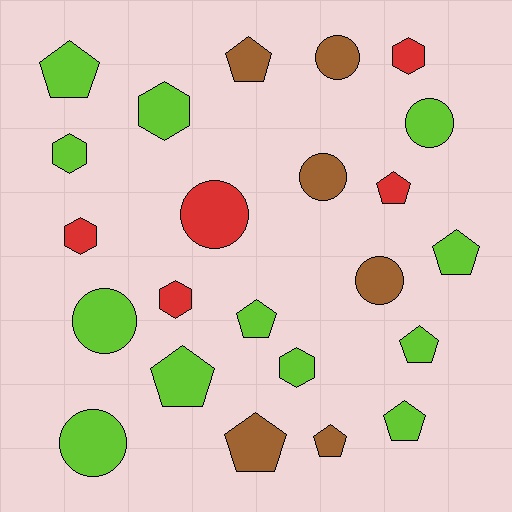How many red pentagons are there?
There is 1 red pentagon.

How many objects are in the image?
There are 23 objects.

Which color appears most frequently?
Lime, with 12 objects.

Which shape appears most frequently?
Pentagon, with 10 objects.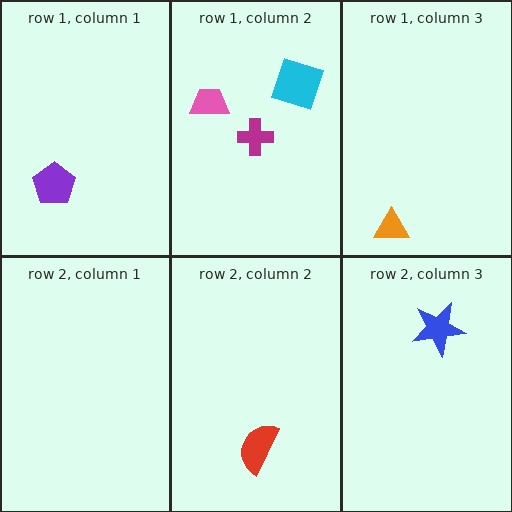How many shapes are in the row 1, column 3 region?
1.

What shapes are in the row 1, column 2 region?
The pink trapezoid, the magenta cross, the cyan diamond.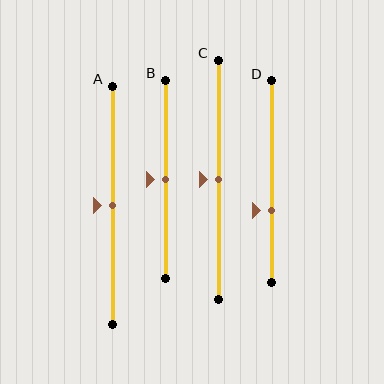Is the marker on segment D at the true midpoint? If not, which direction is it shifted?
No, the marker on segment D is shifted downward by about 14% of the segment length.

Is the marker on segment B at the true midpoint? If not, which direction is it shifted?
Yes, the marker on segment B is at the true midpoint.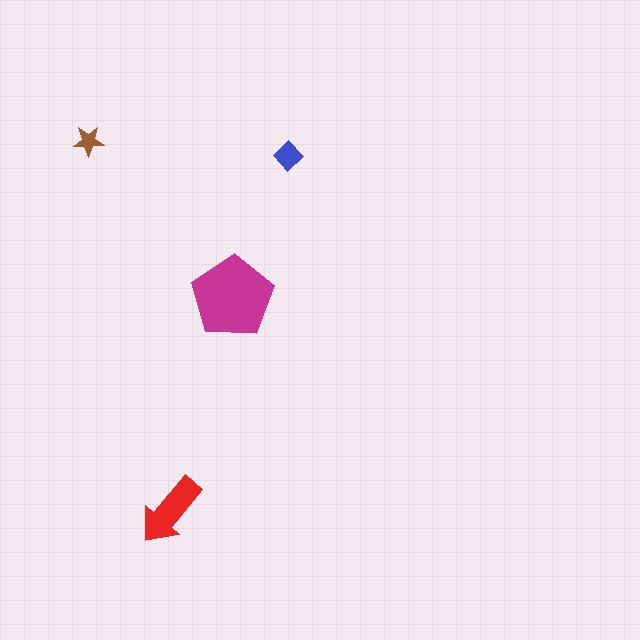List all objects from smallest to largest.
The brown star, the blue diamond, the red arrow, the magenta pentagon.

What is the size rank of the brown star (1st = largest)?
4th.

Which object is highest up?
The brown star is topmost.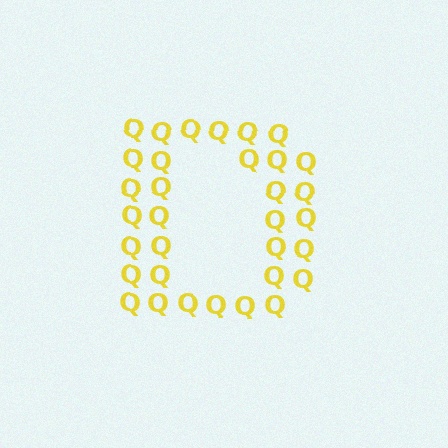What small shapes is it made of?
It is made of small letter Q's.